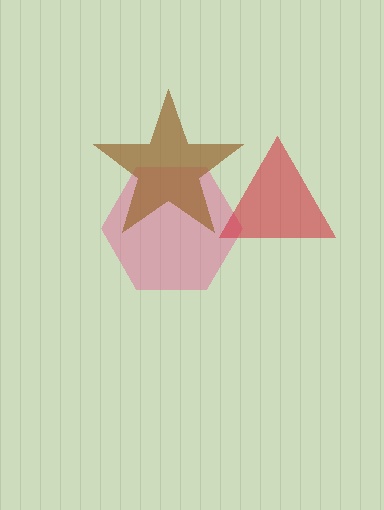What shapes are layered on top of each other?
The layered shapes are: a pink hexagon, a brown star, a red triangle.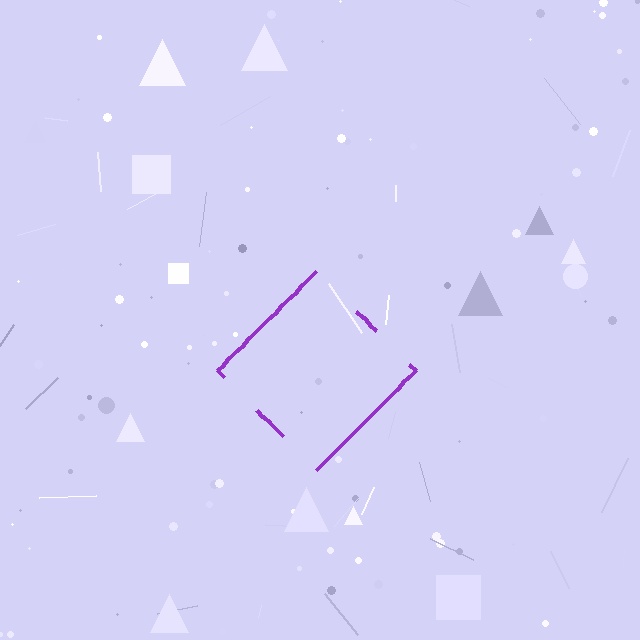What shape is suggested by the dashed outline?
The dashed outline suggests a diamond.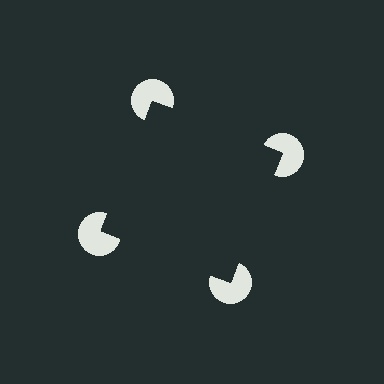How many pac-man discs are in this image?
There are 4 — one at each vertex of the illusory square.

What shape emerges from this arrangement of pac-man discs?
An illusory square — its edges are inferred from the aligned wedge cuts in the pac-man discs, not physically drawn.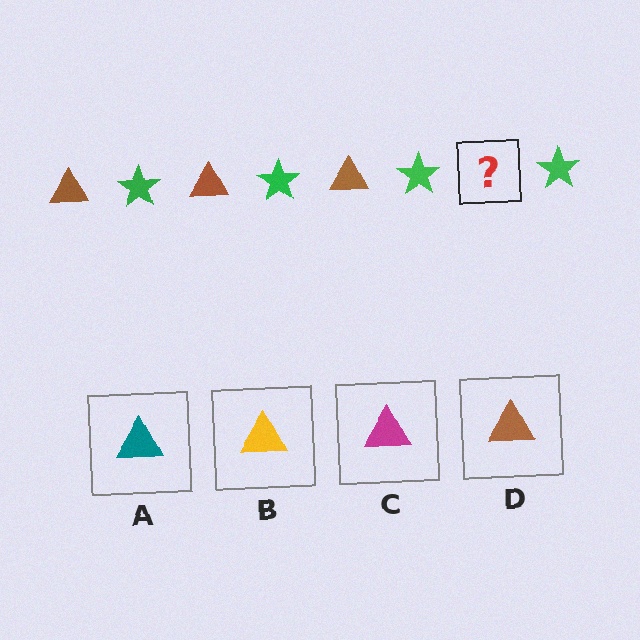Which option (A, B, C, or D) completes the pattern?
D.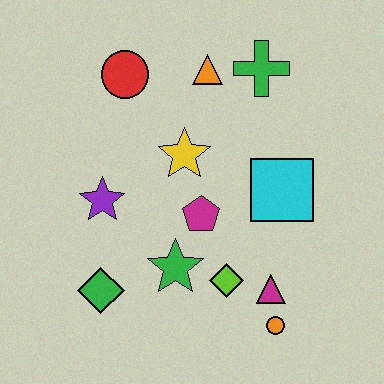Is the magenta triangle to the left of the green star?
No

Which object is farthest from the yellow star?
The orange circle is farthest from the yellow star.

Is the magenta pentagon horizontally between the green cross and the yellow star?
Yes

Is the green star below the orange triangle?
Yes